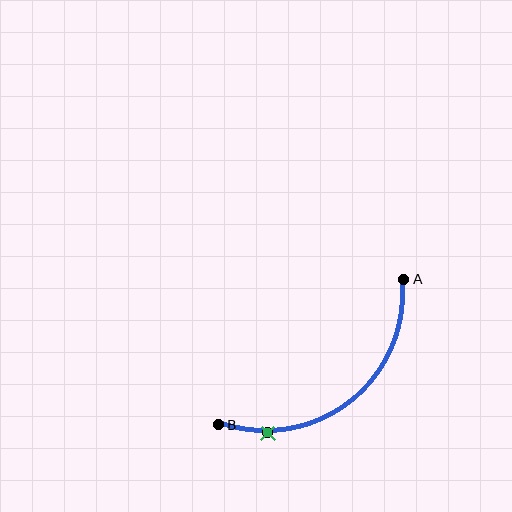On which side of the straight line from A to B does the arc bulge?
The arc bulges below and to the right of the straight line connecting A and B.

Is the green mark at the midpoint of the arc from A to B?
No. The green mark lies on the arc but is closer to endpoint B. The arc midpoint would be at the point on the curve equidistant along the arc from both A and B.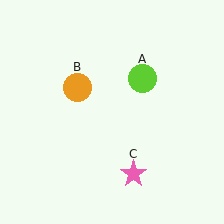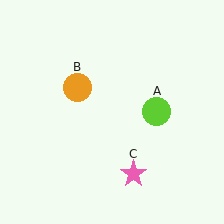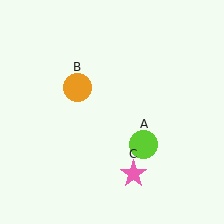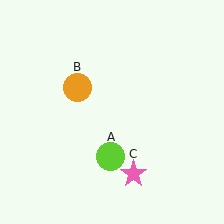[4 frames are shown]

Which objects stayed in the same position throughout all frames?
Orange circle (object B) and pink star (object C) remained stationary.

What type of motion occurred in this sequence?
The lime circle (object A) rotated clockwise around the center of the scene.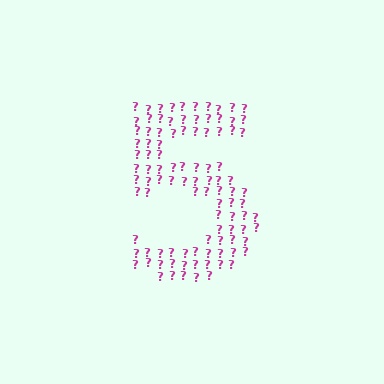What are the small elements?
The small elements are question marks.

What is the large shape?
The large shape is the digit 5.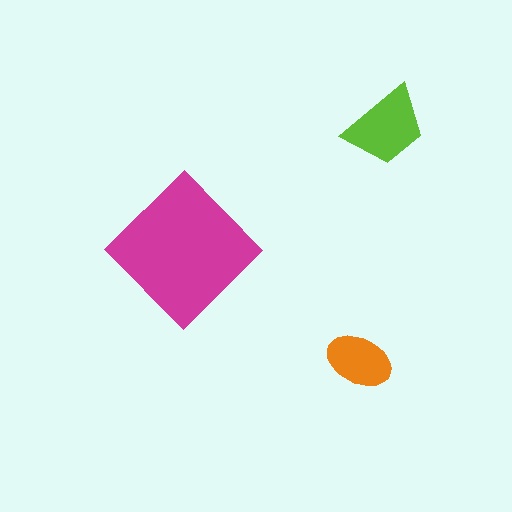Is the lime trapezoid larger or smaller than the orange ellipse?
Larger.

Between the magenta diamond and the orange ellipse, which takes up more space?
The magenta diamond.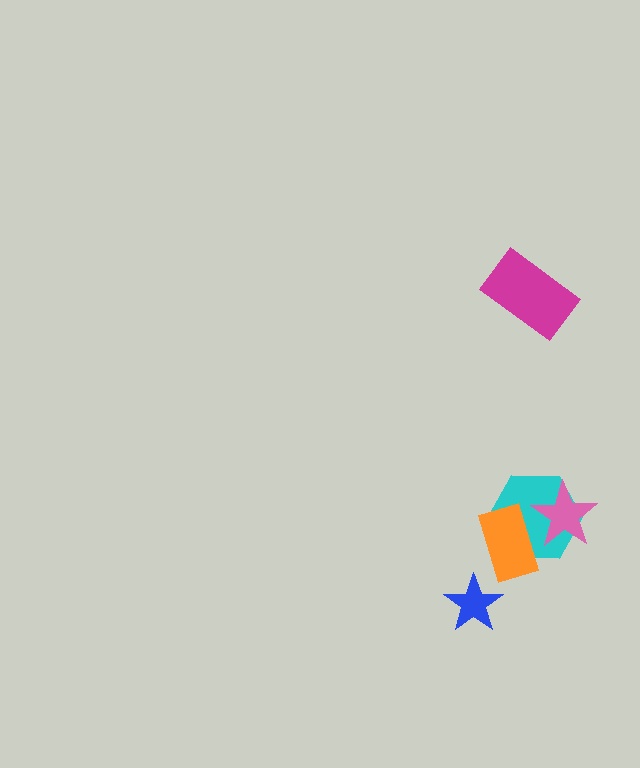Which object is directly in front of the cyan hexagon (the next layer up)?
The pink star is directly in front of the cyan hexagon.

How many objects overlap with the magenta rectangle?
0 objects overlap with the magenta rectangle.